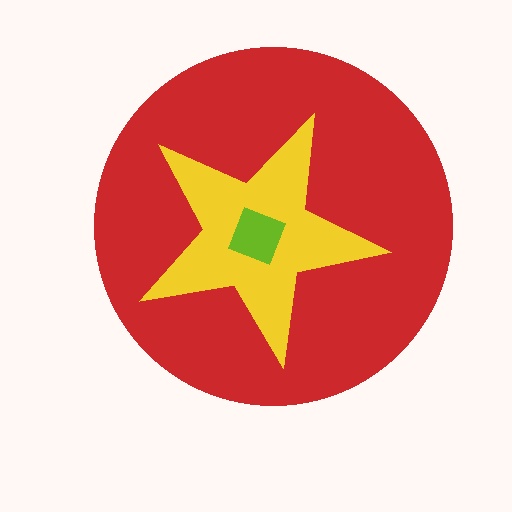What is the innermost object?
The lime diamond.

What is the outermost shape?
The red circle.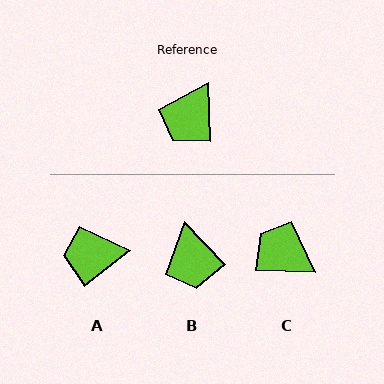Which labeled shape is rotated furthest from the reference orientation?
C, about 94 degrees away.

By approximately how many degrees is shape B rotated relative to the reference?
Approximately 42 degrees counter-clockwise.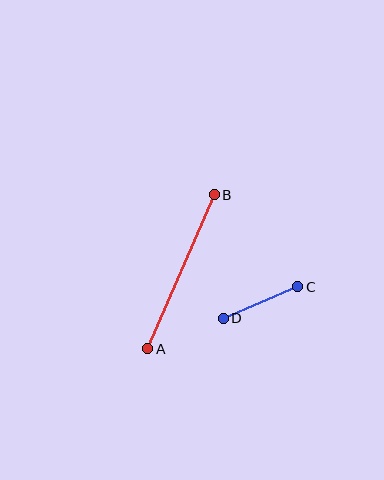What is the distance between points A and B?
The distance is approximately 168 pixels.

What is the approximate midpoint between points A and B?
The midpoint is at approximately (181, 272) pixels.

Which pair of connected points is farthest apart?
Points A and B are farthest apart.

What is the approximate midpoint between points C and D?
The midpoint is at approximately (260, 302) pixels.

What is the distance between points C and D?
The distance is approximately 81 pixels.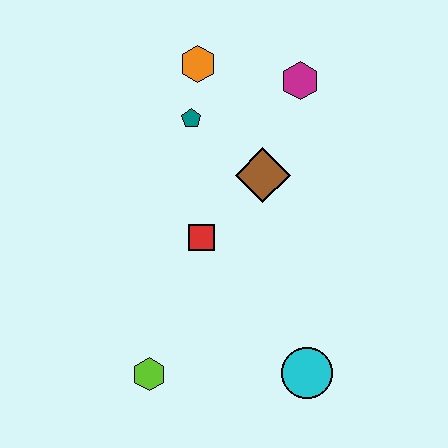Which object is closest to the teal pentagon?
The orange hexagon is closest to the teal pentagon.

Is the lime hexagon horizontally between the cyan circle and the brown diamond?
No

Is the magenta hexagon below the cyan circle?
No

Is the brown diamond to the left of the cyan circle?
Yes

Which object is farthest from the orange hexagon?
The cyan circle is farthest from the orange hexagon.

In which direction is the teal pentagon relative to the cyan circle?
The teal pentagon is above the cyan circle.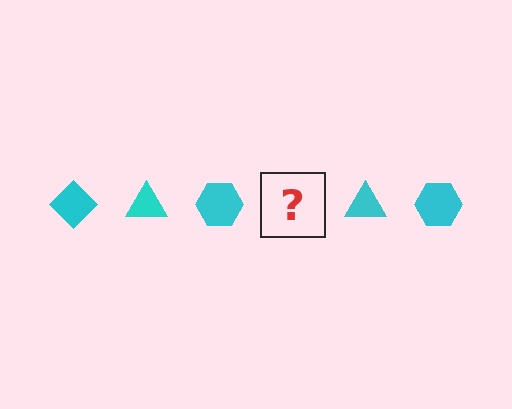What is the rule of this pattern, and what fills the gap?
The rule is that the pattern cycles through diamond, triangle, hexagon shapes in cyan. The gap should be filled with a cyan diamond.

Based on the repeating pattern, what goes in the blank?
The blank should be a cyan diamond.